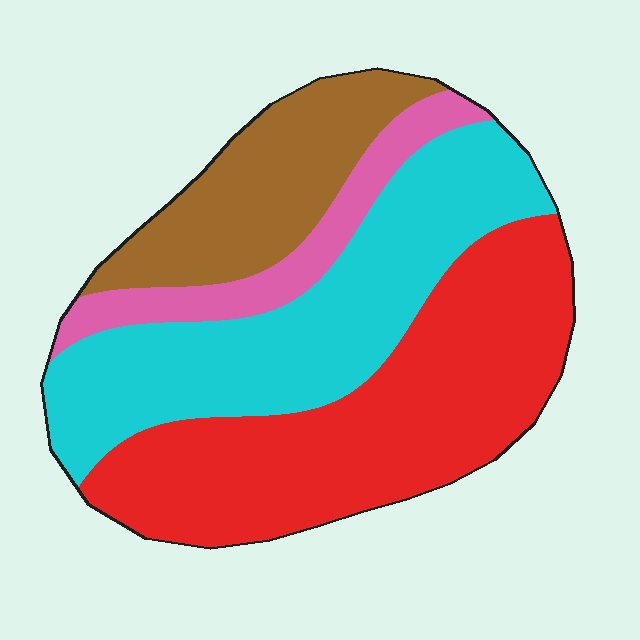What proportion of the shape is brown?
Brown covers roughly 20% of the shape.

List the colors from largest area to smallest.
From largest to smallest: red, cyan, brown, pink.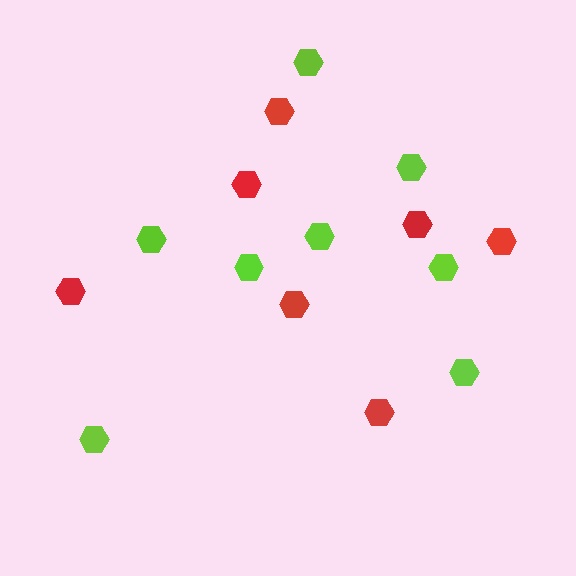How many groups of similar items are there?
There are 2 groups: one group of lime hexagons (8) and one group of red hexagons (7).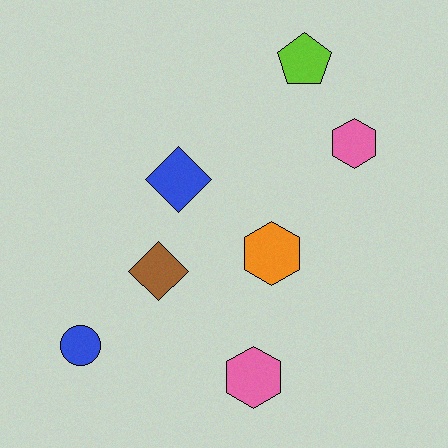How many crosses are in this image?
There are no crosses.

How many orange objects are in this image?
There is 1 orange object.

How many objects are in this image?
There are 7 objects.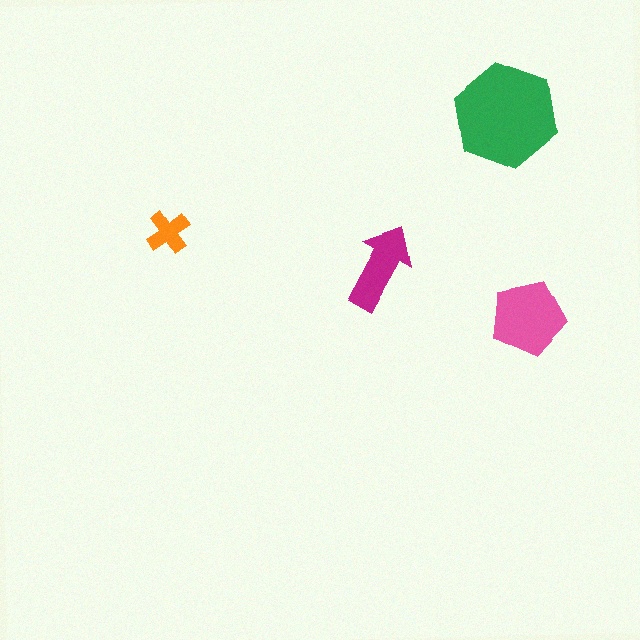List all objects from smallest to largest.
The orange cross, the magenta arrow, the pink pentagon, the green hexagon.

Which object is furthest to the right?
The pink pentagon is rightmost.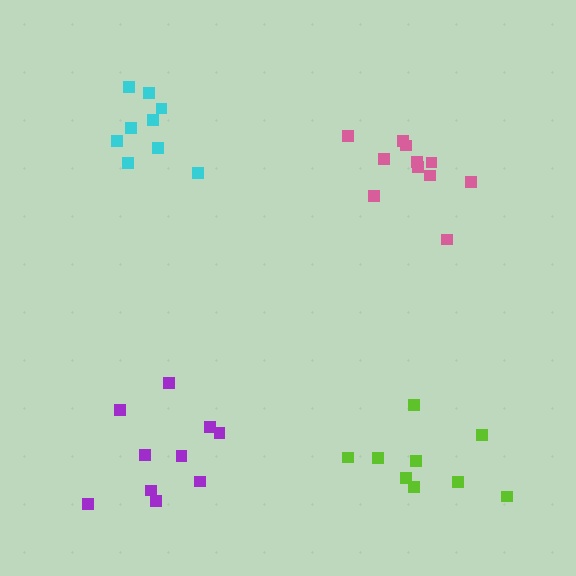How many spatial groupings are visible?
There are 4 spatial groupings.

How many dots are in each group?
Group 1: 9 dots, Group 2: 11 dots, Group 3: 9 dots, Group 4: 10 dots (39 total).